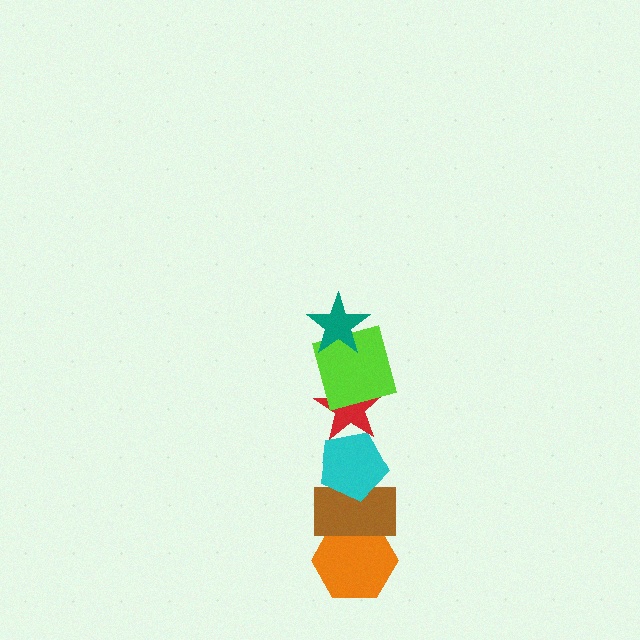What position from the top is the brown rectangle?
The brown rectangle is 5th from the top.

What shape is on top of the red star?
The lime square is on top of the red star.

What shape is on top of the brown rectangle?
The cyan pentagon is on top of the brown rectangle.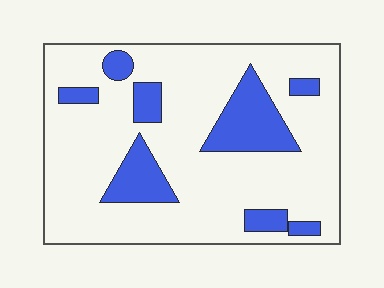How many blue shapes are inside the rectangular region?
8.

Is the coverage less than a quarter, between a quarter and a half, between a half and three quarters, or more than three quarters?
Less than a quarter.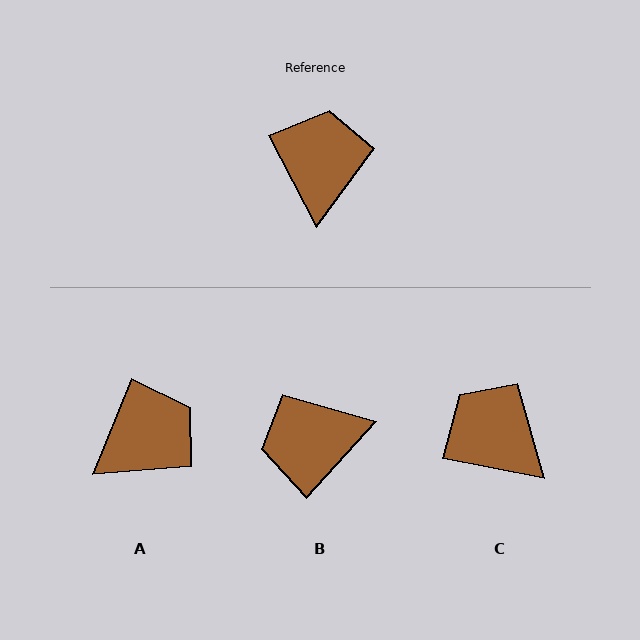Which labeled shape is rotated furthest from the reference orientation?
B, about 110 degrees away.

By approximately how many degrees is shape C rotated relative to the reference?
Approximately 52 degrees counter-clockwise.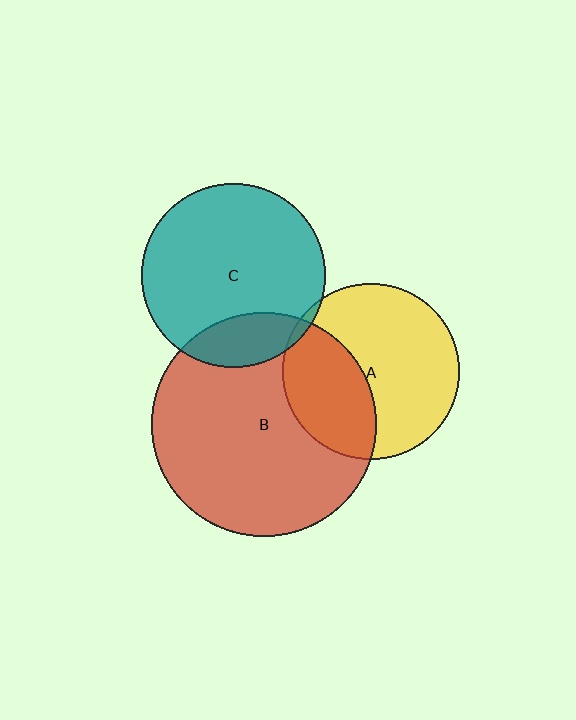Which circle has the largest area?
Circle B (red).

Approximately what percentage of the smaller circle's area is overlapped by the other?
Approximately 20%.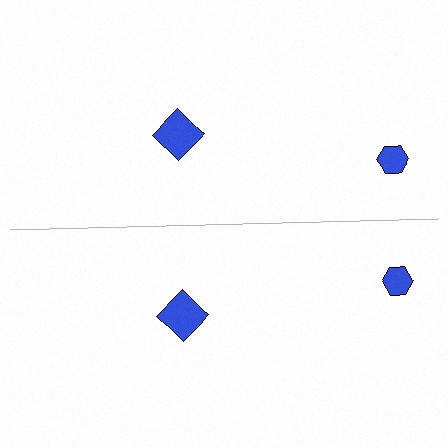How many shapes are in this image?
There are 4 shapes in this image.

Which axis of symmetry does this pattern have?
The pattern has a horizontal axis of symmetry running through the center of the image.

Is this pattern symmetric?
Yes, this pattern has bilateral (reflection) symmetry.